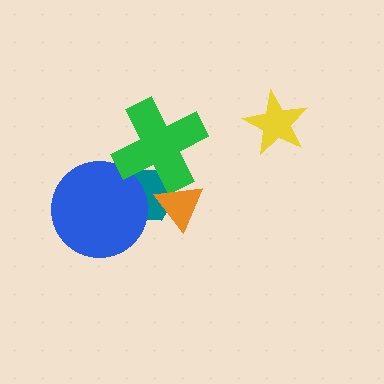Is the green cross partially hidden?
Yes, it is partially covered by another shape.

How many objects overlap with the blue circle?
1 object overlaps with the blue circle.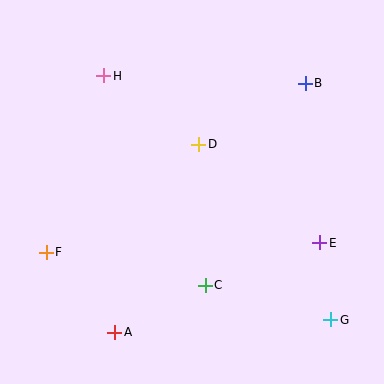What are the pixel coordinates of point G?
Point G is at (331, 320).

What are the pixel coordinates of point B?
Point B is at (305, 83).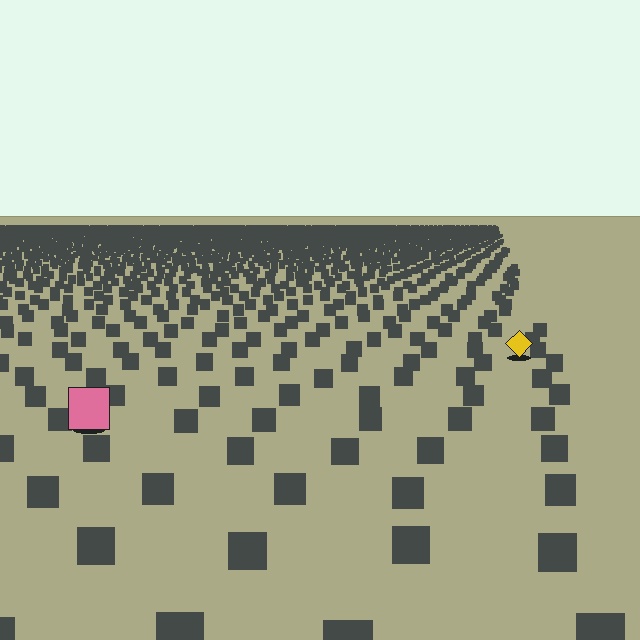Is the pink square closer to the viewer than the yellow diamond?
Yes. The pink square is closer — you can tell from the texture gradient: the ground texture is coarser near it.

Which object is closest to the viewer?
The pink square is closest. The texture marks near it are larger and more spread out.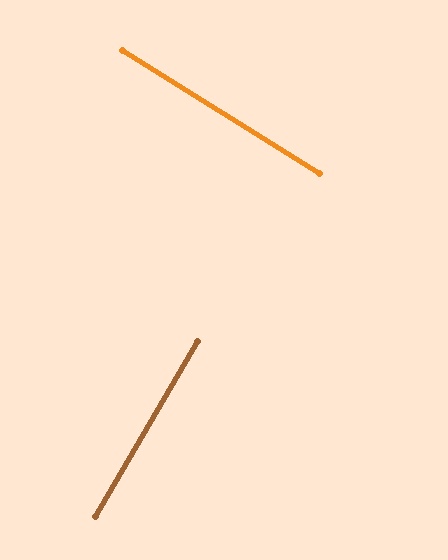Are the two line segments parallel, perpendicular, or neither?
Perpendicular — they meet at approximately 88°.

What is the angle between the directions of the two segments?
Approximately 88 degrees.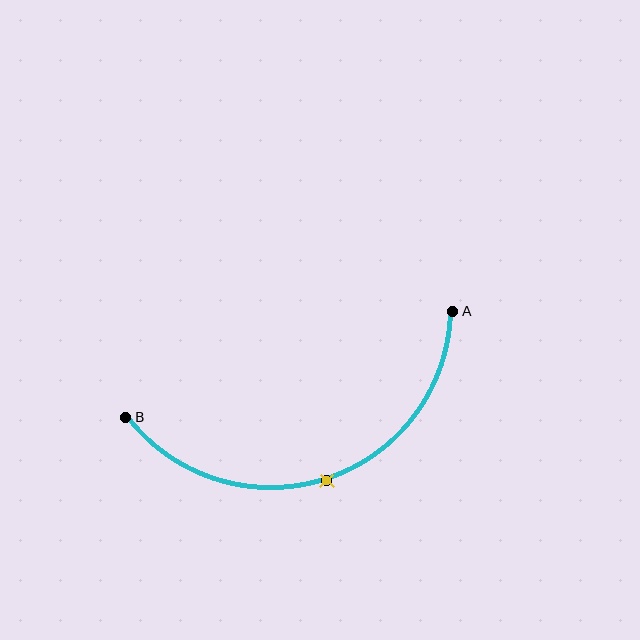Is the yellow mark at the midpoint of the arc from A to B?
Yes. The yellow mark lies on the arc at equal arc-length from both A and B — it is the arc midpoint.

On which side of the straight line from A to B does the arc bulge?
The arc bulges below the straight line connecting A and B.